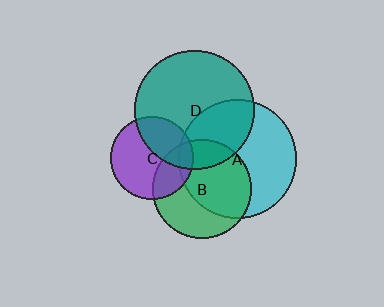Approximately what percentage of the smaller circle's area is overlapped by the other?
Approximately 10%.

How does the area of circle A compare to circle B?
Approximately 1.4 times.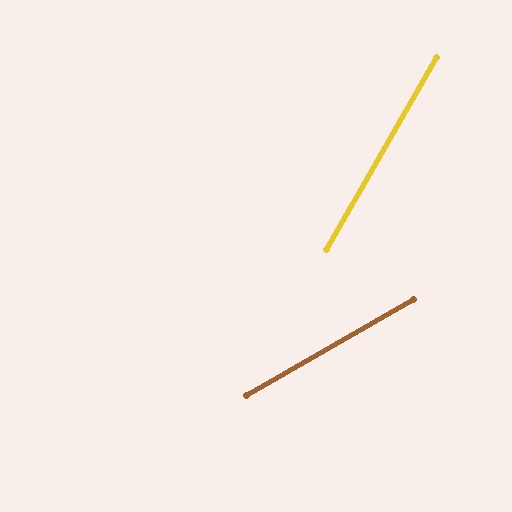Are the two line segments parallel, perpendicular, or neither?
Neither parallel nor perpendicular — they differ by about 30°.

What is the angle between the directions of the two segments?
Approximately 30 degrees.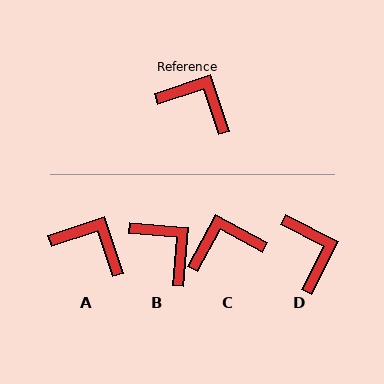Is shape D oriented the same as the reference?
No, it is off by about 45 degrees.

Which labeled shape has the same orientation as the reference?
A.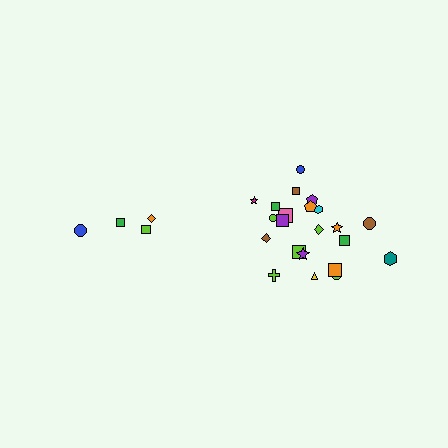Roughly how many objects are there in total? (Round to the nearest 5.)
Roughly 25 objects in total.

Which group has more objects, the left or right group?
The right group.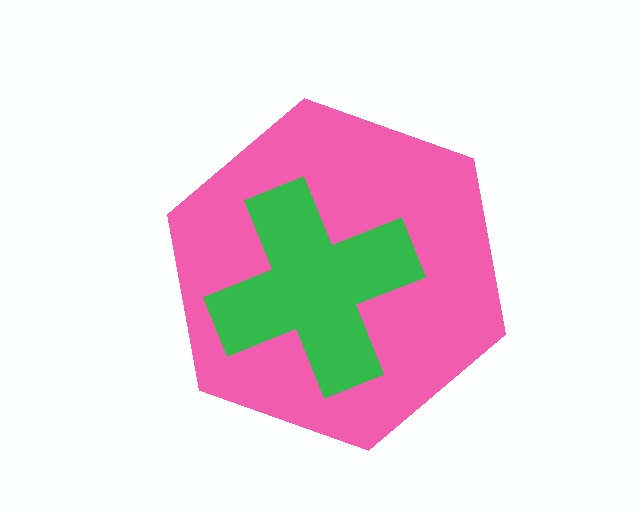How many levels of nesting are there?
2.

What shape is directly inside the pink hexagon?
The green cross.